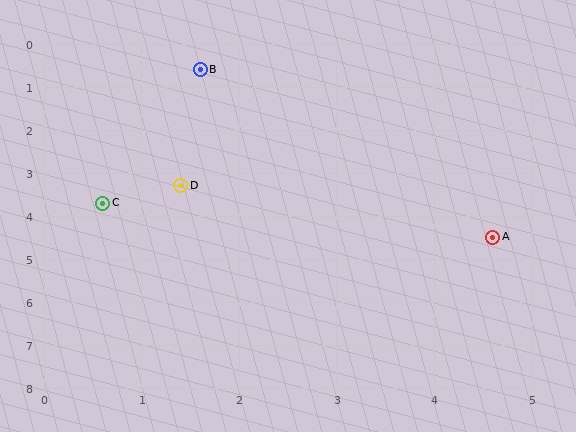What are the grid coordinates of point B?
Point B is at approximately (1.6, 0.6).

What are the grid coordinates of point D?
Point D is at approximately (1.4, 3.3).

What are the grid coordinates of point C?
Point C is at approximately (0.6, 3.7).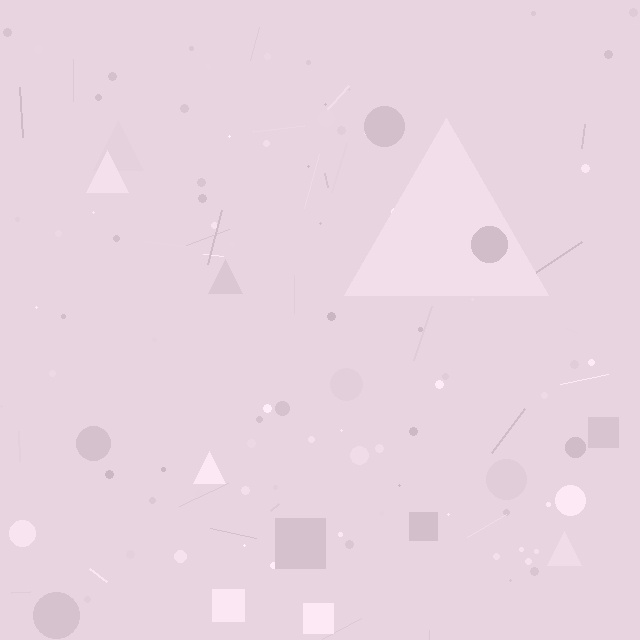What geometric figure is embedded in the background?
A triangle is embedded in the background.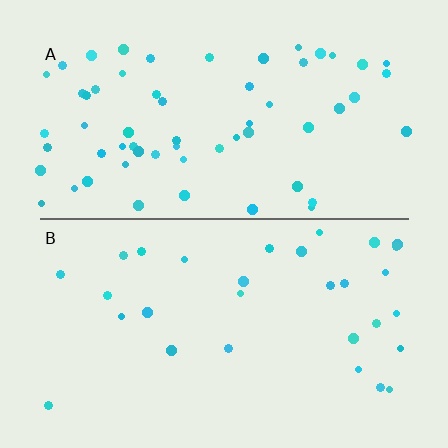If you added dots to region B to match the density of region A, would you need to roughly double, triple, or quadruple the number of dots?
Approximately double.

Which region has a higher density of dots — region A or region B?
A (the top).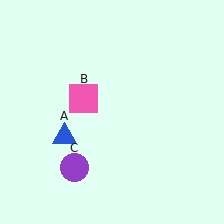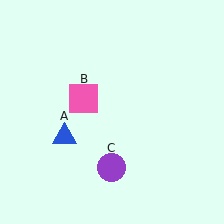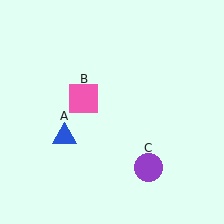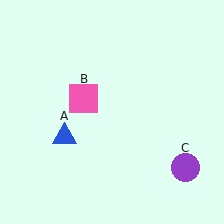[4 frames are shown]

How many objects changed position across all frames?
1 object changed position: purple circle (object C).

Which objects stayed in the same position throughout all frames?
Blue triangle (object A) and pink square (object B) remained stationary.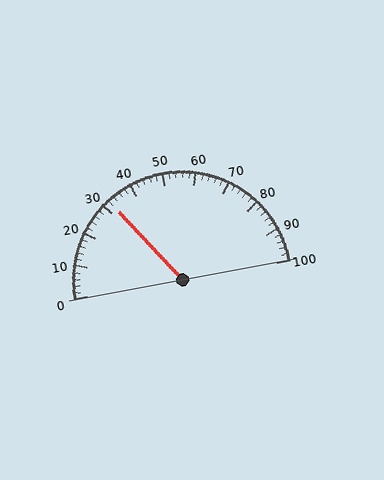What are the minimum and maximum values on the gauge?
The gauge ranges from 0 to 100.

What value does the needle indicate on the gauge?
The needle indicates approximately 32.